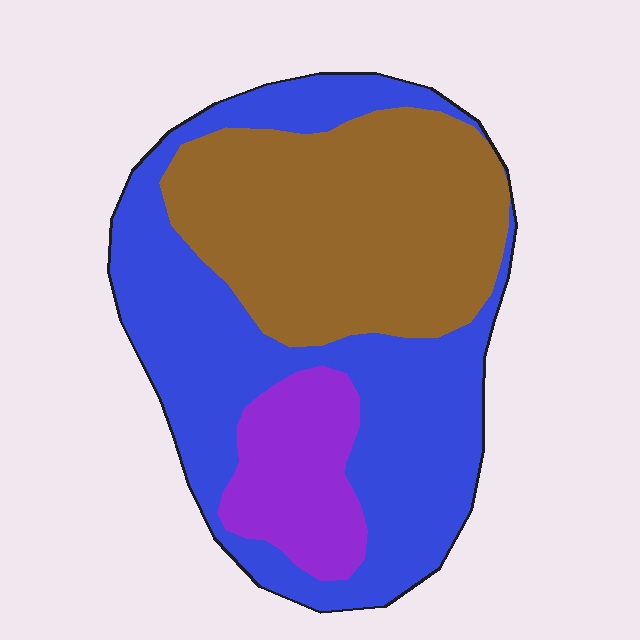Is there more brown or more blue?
Blue.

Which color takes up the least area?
Purple, at roughly 15%.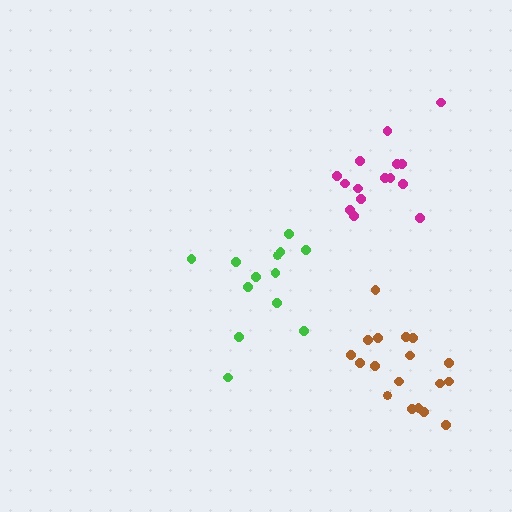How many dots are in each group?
Group 1: 15 dots, Group 2: 18 dots, Group 3: 13 dots (46 total).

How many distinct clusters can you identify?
There are 3 distinct clusters.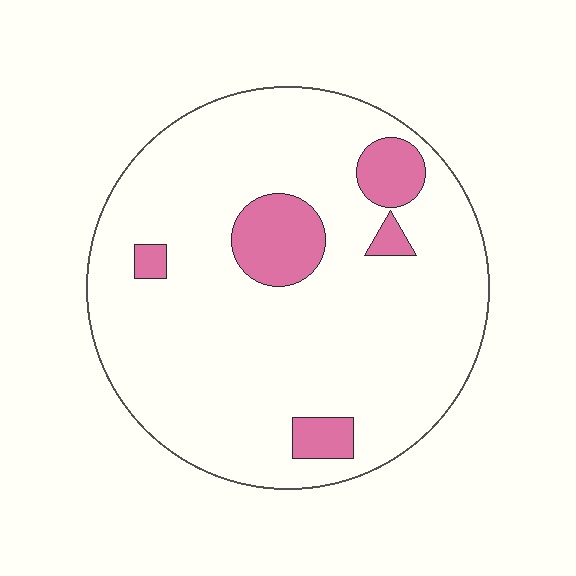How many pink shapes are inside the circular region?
5.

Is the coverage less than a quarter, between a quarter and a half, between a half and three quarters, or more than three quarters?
Less than a quarter.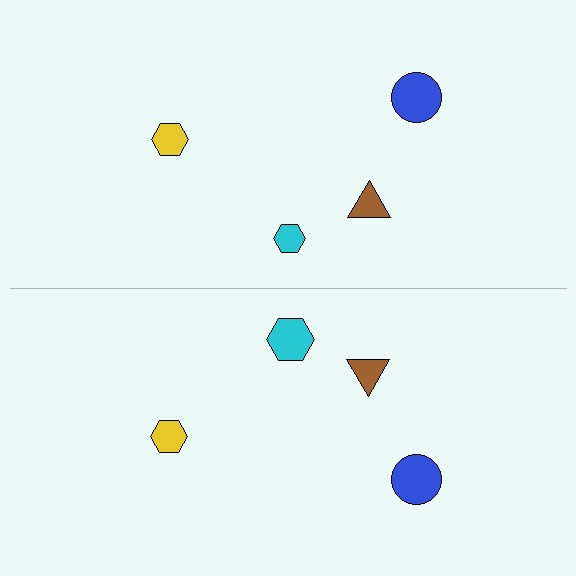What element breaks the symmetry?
The cyan hexagon on the bottom side has a different size than its mirror counterpart.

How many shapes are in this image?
There are 8 shapes in this image.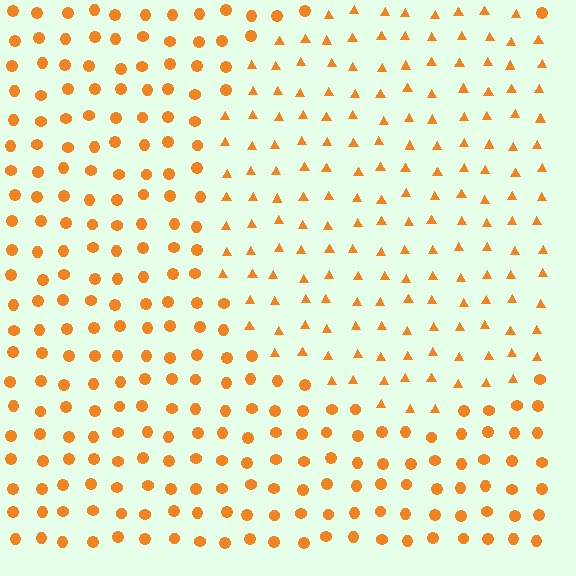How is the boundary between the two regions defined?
The boundary is defined by a change in element shape: triangles inside vs. circles outside. All elements share the same color and spacing.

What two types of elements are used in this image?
The image uses triangles inside the circle region and circles outside it.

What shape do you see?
I see a circle.